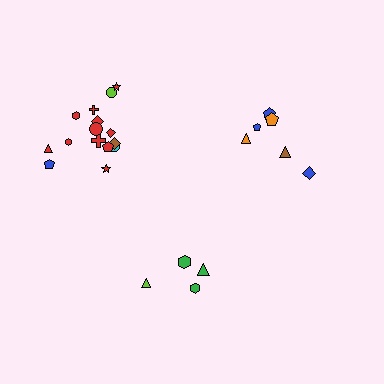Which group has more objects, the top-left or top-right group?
The top-left group.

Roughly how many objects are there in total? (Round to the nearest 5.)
Roughly 25 objects in total.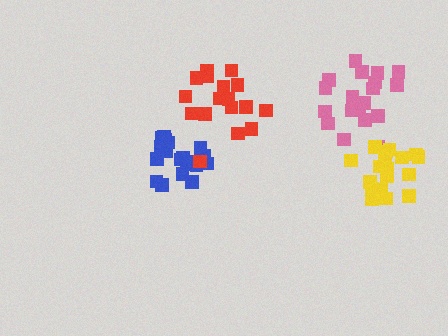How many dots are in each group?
Group 1: 19 dots, Group 2: 19 dots, Group 3: 17 dots, Group 4: 18 dots (73 total).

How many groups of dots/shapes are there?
There are 4 groups.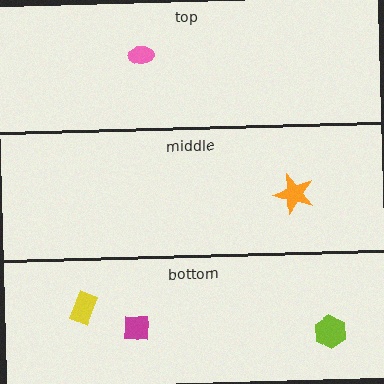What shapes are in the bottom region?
The magenta square, the lime hexagon, the yellow rectangle.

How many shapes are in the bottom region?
3.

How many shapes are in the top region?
1.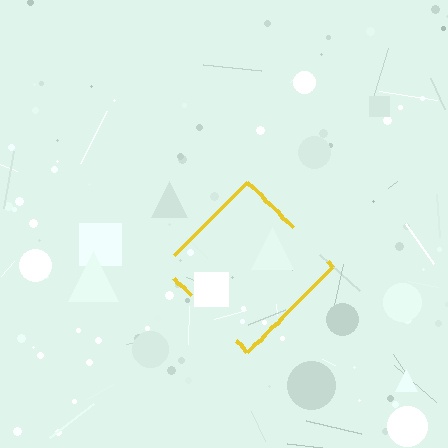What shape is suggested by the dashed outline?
The dashed outline suggests a diamond.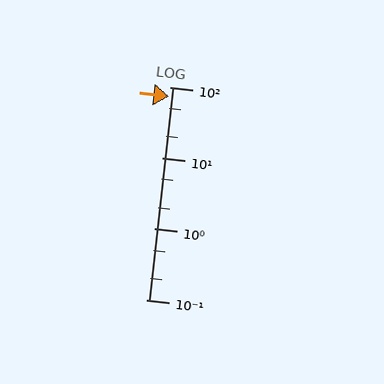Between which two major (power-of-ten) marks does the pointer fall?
The pointer is between 10 and 100.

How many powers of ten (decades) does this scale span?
The scale spans 3 decades, from 0.1 to 100.